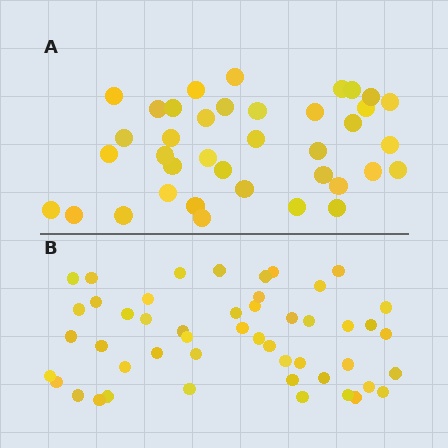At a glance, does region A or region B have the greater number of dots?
Region B (the bottom region) has more dots.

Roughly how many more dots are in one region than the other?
Region B has roughly 12 or so more dots than region A.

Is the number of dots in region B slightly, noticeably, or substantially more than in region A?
Region B has noticeably more, but not dramatically so. The ratio is roughly 1.3 to 1.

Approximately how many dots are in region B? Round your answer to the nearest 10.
About 50 dots. (The exact count is 49, which rounds to 50.)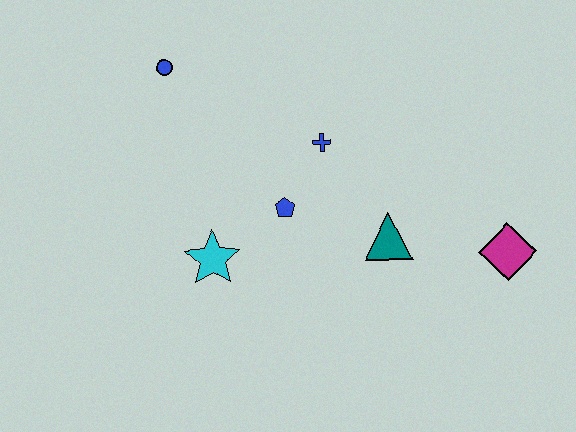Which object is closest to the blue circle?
The blue cross is closest to the blue circle.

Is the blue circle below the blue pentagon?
No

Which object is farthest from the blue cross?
The magenta diamond is farthest from the blue cross.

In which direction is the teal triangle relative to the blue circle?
The teal triangle is to the right of the blue circle.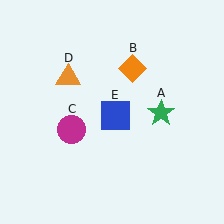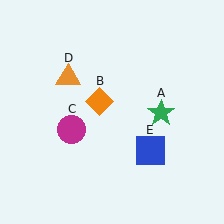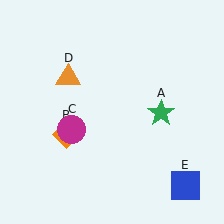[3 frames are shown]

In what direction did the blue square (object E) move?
The blue square (object E) moved down and to the right.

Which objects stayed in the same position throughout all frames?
Green star (object A) and magenta circle (object C) and orange triangle (object D) remained stationary.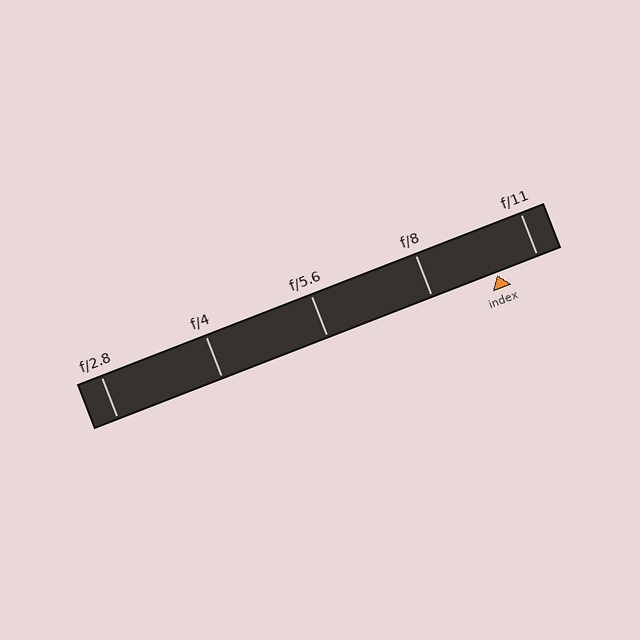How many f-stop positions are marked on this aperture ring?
There are 5 f-stop positions marked.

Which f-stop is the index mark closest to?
The index mark is closest to f/11.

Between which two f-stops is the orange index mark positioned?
The index mark is between f/8 and f/11.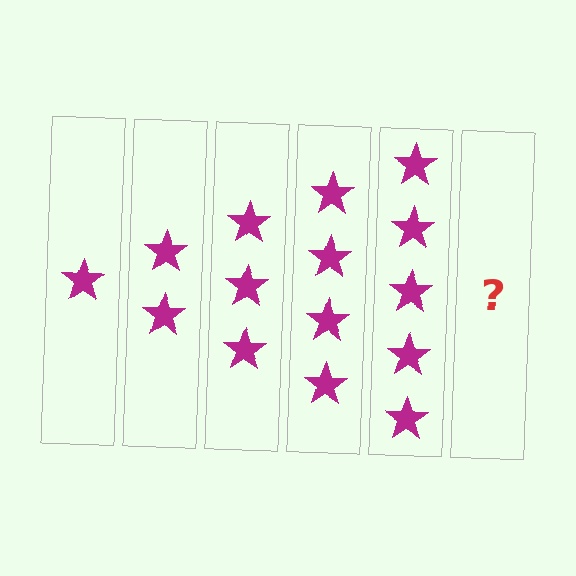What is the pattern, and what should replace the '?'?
The pattern is that each step adds one more star. The '?' should be 6 stars.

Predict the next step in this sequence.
The next step is 6 stars.